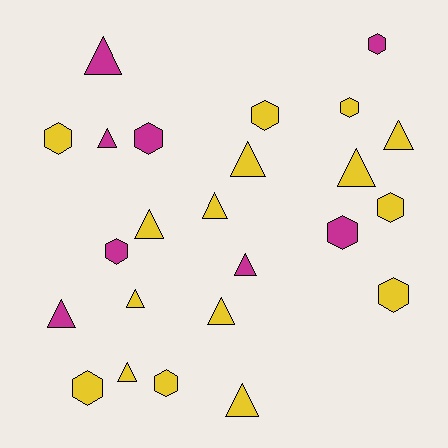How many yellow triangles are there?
There are 9 yellow triangles.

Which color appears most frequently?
Yellow, with 16 objects.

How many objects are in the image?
There are 24 objects.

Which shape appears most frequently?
Triangle, with 13 objects.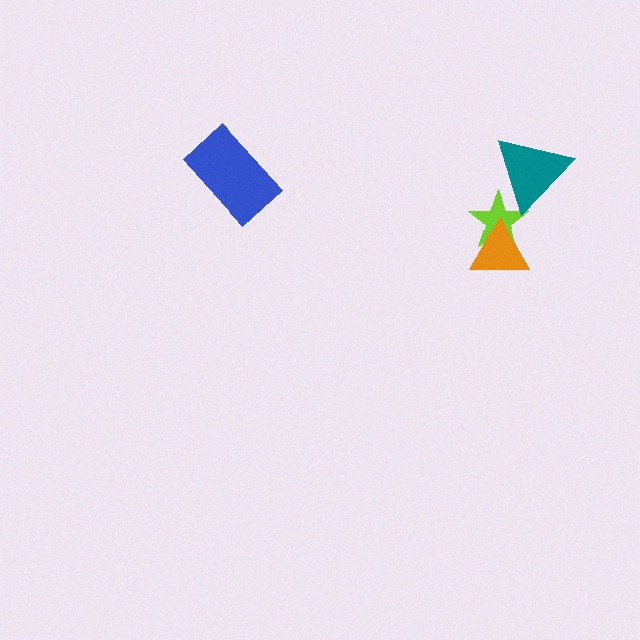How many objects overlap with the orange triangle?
1 object overlaps with the orange triangle.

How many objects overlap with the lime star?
2 objects overlap with the lime star.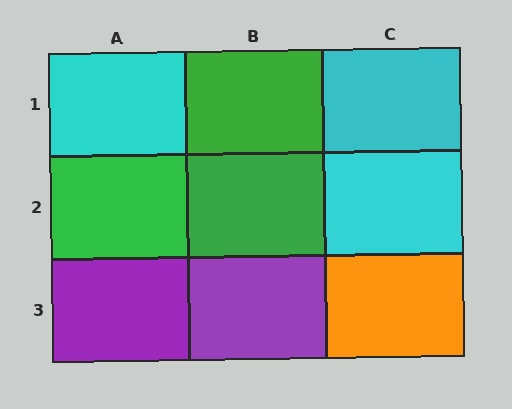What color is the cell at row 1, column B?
Green.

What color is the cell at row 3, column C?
Orange.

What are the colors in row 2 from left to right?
Green, green, cyan.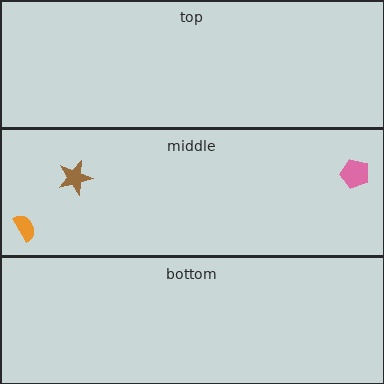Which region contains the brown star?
The middle region.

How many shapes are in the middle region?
3.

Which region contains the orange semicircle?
The middle region.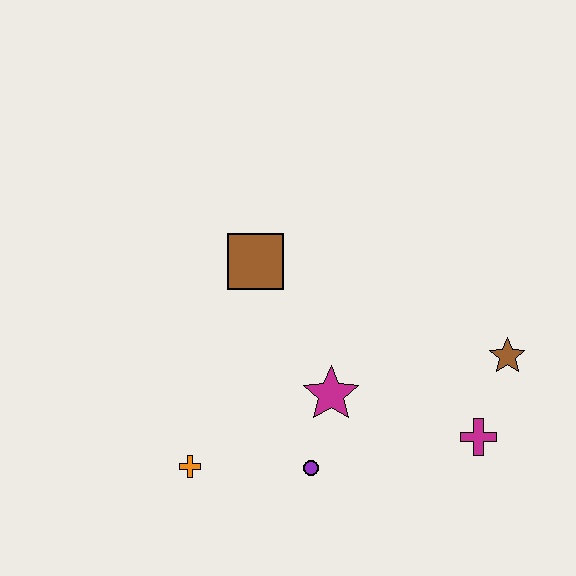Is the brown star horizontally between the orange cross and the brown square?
No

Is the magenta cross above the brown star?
No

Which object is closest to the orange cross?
The purple circle is closest to the orange cross.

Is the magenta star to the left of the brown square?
No